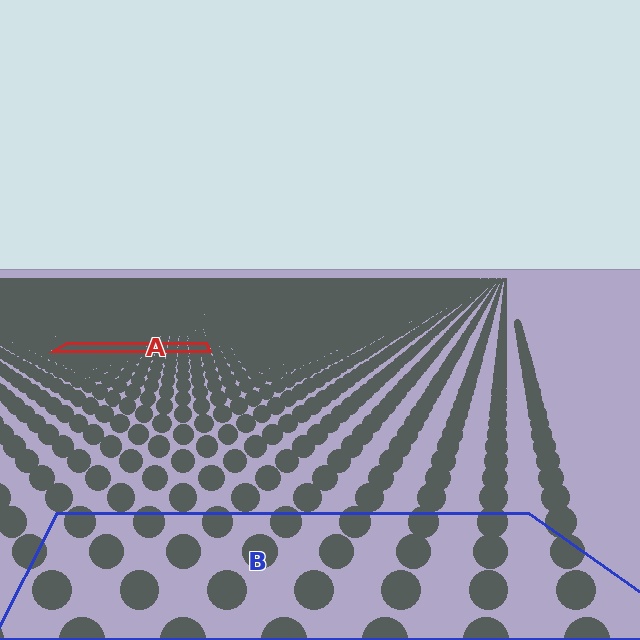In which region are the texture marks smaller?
The texture marks are smaller in region A, because it is farther away.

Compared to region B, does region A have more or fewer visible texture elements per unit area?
Region A has more texture elements per unit area — they are packed more densely because it is farther away.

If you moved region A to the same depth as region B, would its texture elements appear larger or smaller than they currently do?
They would appear larger. At a closer depth, the same texture elements are projected at a bigger on-screen size.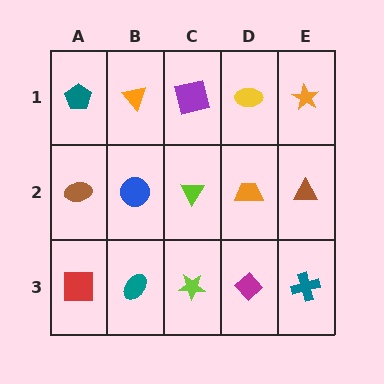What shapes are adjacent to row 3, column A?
A brown ellipse (row 2, column A), a teal ellipse (row 3, column B).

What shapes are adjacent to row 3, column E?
A brown triangle (row 2, column E), a magenta diamond (row 3, column D).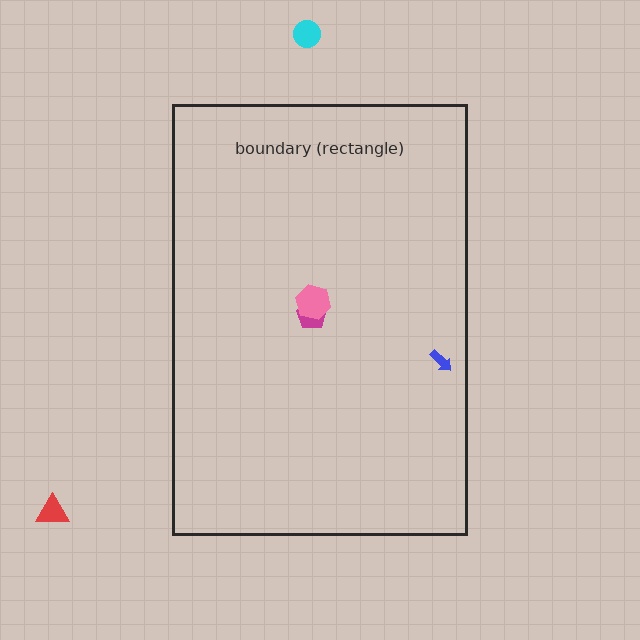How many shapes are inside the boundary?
3 inside, 2 outside.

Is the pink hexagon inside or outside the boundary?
Inside.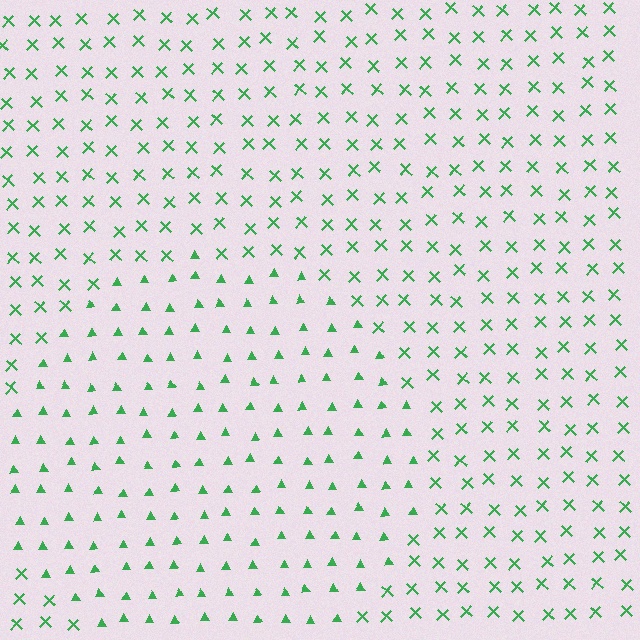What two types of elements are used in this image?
The image uses triangles inside the circle region and X marks outside it.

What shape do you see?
I see a circle.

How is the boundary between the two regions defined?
The boundary is defined by a change in element shape: triangles inside vs. X marks outside. All elements share the same color and spacing.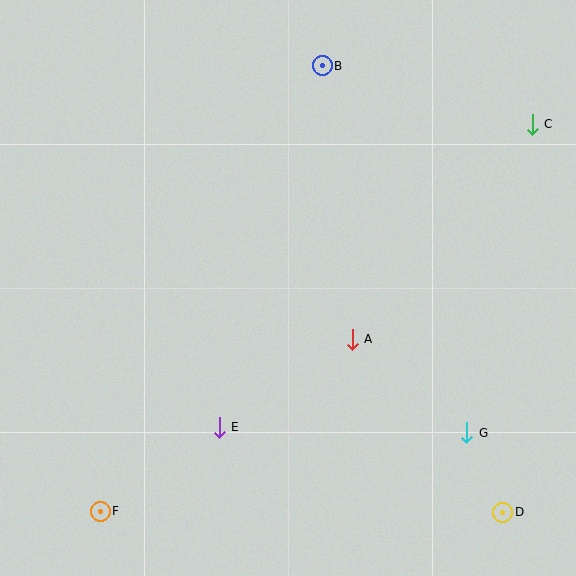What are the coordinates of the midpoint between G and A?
The midpoint between G and A is at (410, 386).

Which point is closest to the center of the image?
Point A at (352, 339) is closest to the center.